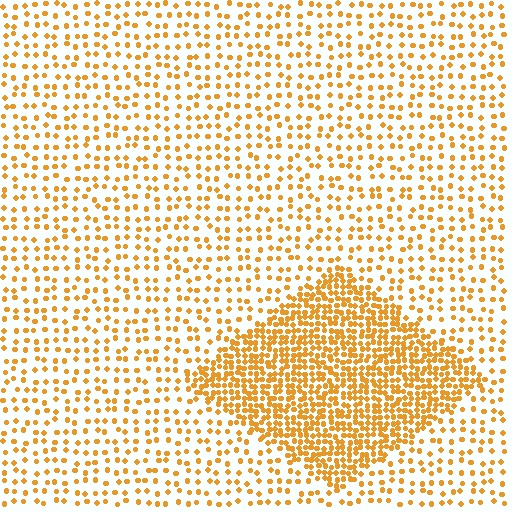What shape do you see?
I see a diamond.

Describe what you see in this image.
The image contains small orange elements arranged at two different densities. A diamond-shaped region is visible where the elements are more densely packed than the surrounding area.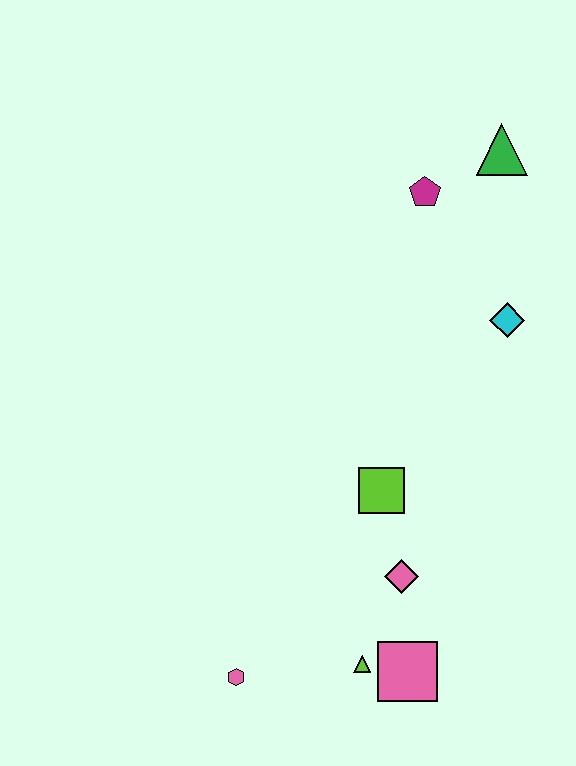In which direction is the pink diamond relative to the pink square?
The pink diamond is above the pink square.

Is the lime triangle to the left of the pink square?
Yes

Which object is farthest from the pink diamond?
The green triangle is farthest from the pink diamond.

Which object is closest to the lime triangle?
The pink square is closest to the lime triangle.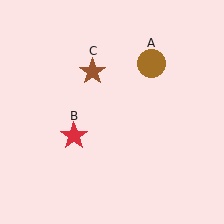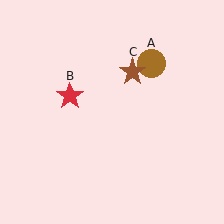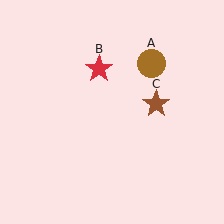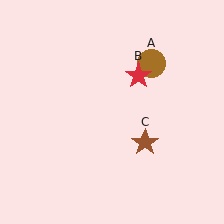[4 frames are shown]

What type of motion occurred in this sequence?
The red star (object B), brown star (object C) rotated clockwise around the center of the scene.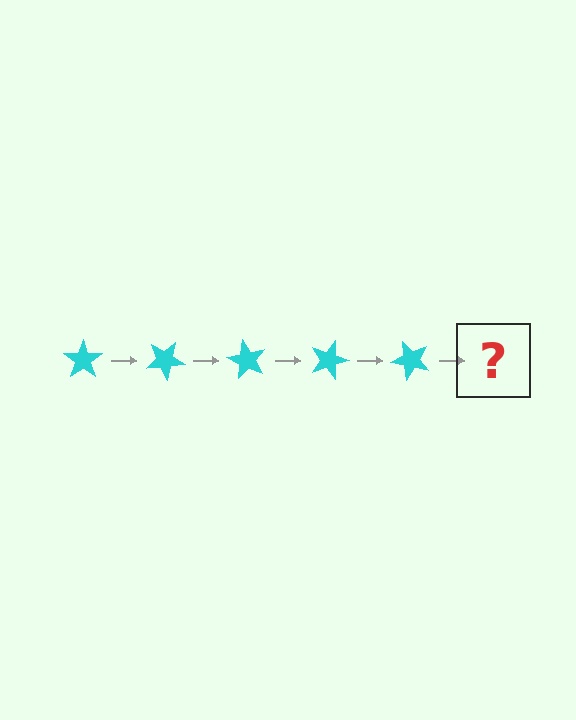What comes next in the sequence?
The next element should be a cyan star rotated 150 degrees.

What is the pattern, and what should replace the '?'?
The pattern is that the star rotates 30 degrees each step. The '?' should be a cyan star rotated 150 degrees.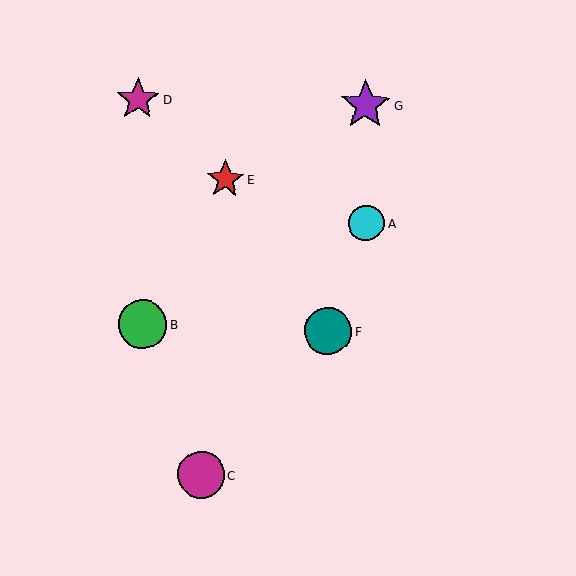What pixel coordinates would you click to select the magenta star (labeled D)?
Click at (138, 99) to select the magenta star D.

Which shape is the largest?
The purple star (labeled G) is the largest.